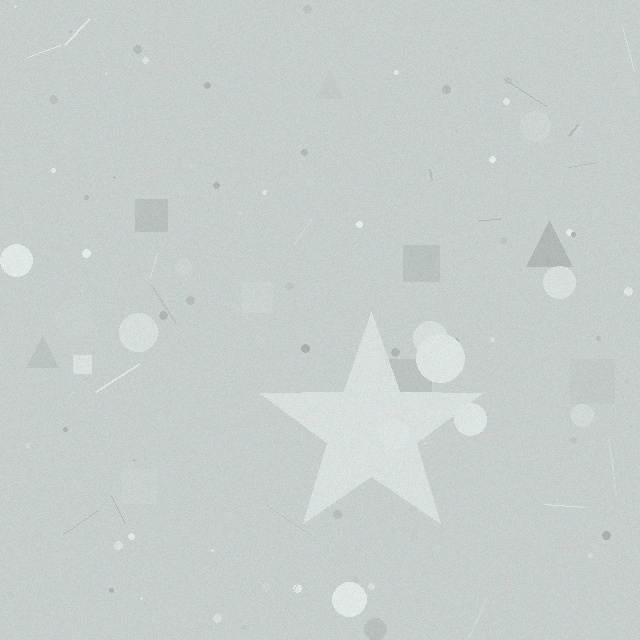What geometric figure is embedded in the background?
A star is embedded in the background.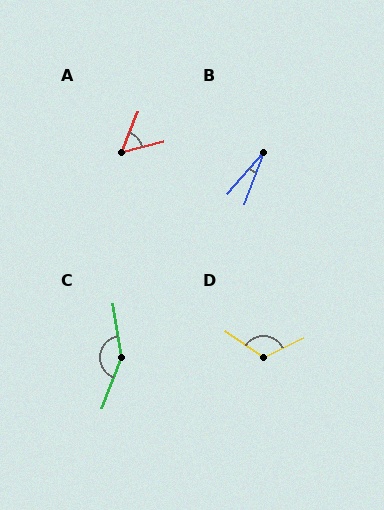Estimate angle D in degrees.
Approximately 119 degrees.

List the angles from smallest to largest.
B (20°), A (54°), D (119°), C (150°).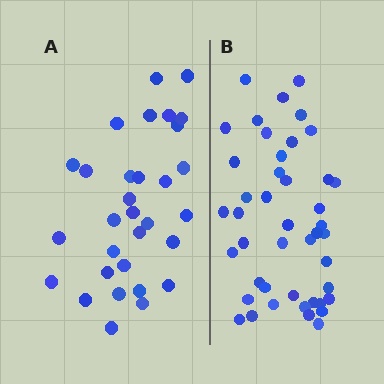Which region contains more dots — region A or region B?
Region B (the right region) has more dots.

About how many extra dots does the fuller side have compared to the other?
Region B has approximately 15 more dots than region A.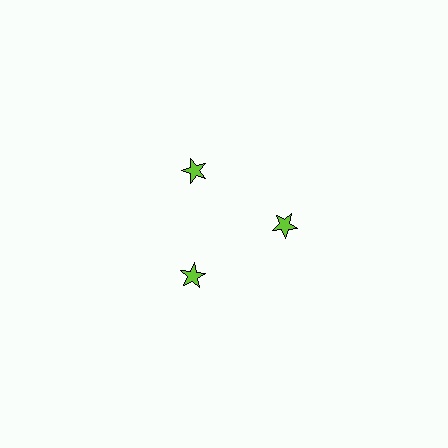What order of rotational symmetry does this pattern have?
This pattern has 3-fold rotational symmetry.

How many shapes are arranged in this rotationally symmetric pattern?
There are 3 shapes, arranged in 3 groups of 1.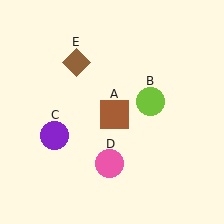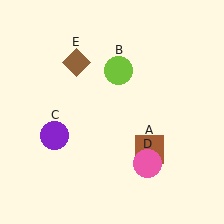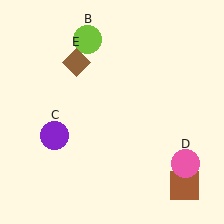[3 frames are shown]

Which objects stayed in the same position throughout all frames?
Purple circle (object C) and brown diamond (object E) remained stationary.